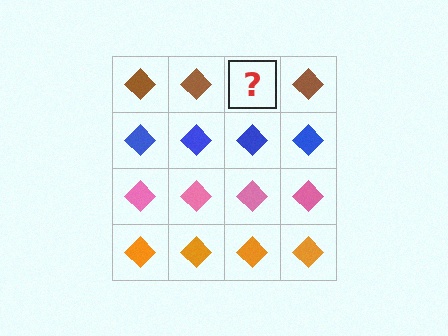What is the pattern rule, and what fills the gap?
The rule is that each row has a consistent color. The gap should be filled with a brown diamond.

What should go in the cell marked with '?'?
The missing cell should contain a brown diamond.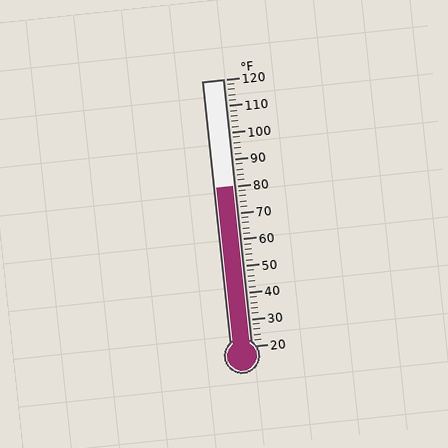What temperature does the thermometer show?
The thermometer shows approximately 80°F.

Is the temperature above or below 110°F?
The temperature is below 110°F.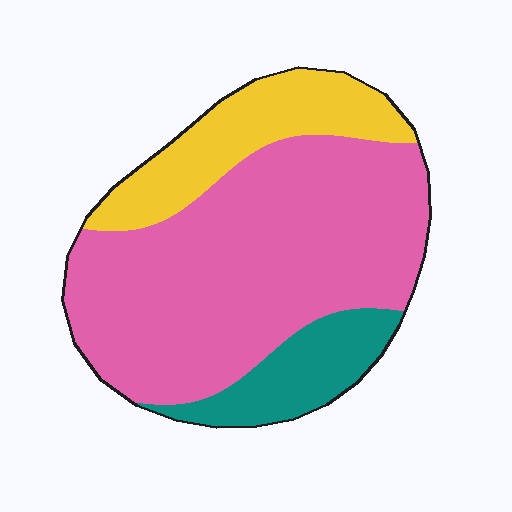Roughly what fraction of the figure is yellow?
Yellow covers roughly 20% of the figure.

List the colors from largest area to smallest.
From largest to smallest: pink, yellow, teal.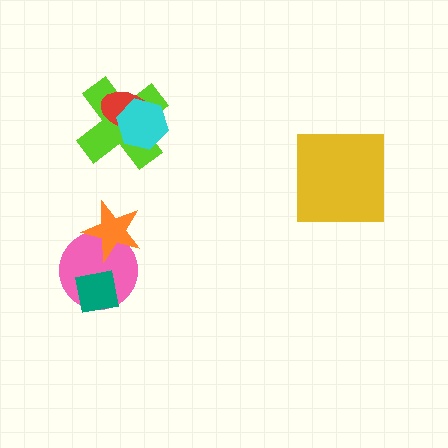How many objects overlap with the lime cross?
2 objects overlap with the lime cross.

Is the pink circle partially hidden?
Yes, it is partially covered by another shape.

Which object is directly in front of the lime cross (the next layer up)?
The red ellipse is directly in front of the lime cross.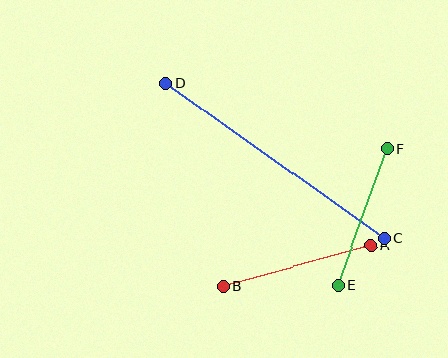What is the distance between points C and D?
The distance is approximately 268 pixels.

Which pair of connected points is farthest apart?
Points C and D are farthest apart.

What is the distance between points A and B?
The distance is approximately 153 pixels.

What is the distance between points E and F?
The distance is approximately 146 pixels.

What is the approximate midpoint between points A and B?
The midpoint is at approximately (297, 266) pixels.